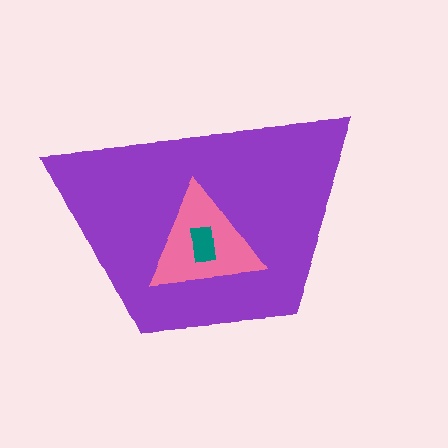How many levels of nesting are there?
3.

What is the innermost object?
The teal rectangle.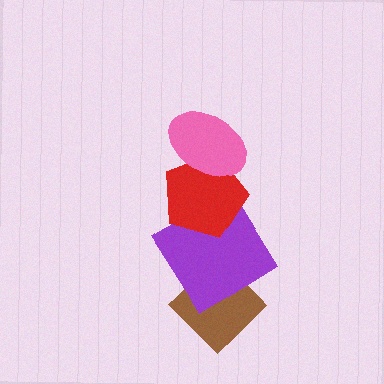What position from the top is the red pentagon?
The red pentagon is 2nd from the top.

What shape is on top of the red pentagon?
The pink ellipse is on top of the red pentagon.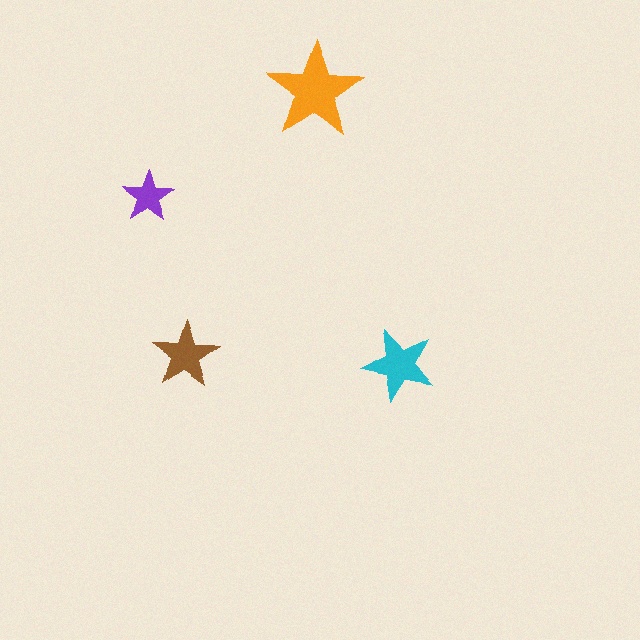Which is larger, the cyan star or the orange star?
The orange one.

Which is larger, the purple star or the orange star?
The orange one.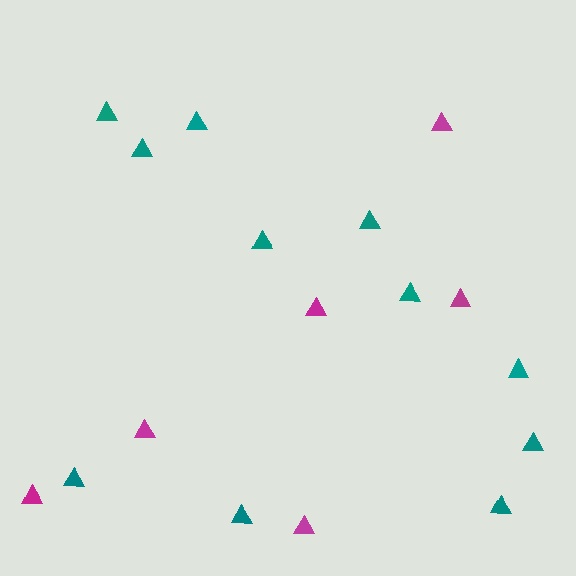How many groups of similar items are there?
There are 2 groups: one group of magenta triangles (6) and one group of teal triangles (11).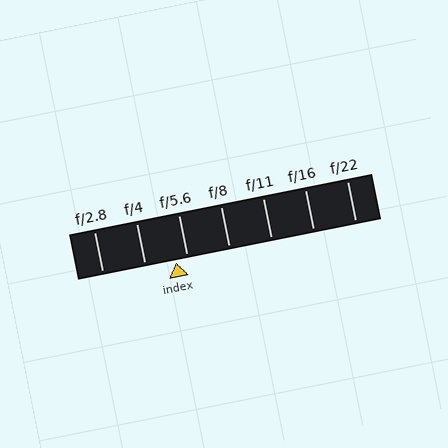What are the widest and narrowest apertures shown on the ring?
The widest aperture shown is f/2.8 and the narrowest is f/22.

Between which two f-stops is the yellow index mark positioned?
The index mark is between f/4 and f/5.6.